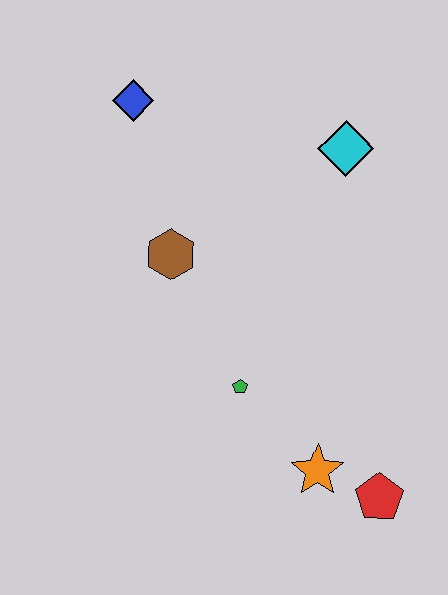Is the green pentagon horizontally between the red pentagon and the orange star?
No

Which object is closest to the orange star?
The red pentagon is closest to the orange star.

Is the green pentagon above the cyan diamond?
No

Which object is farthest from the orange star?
The blue diamond is farthest from the orange star.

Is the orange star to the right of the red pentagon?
No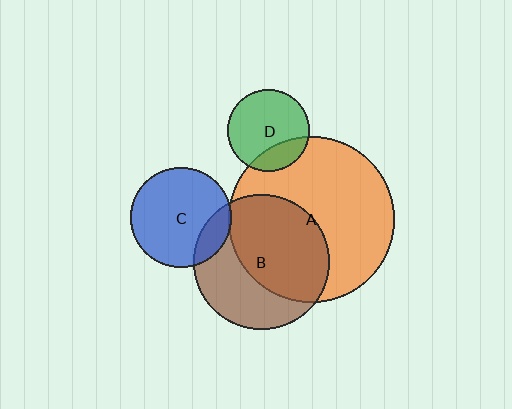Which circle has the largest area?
Circle A (orange).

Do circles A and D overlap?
Yes.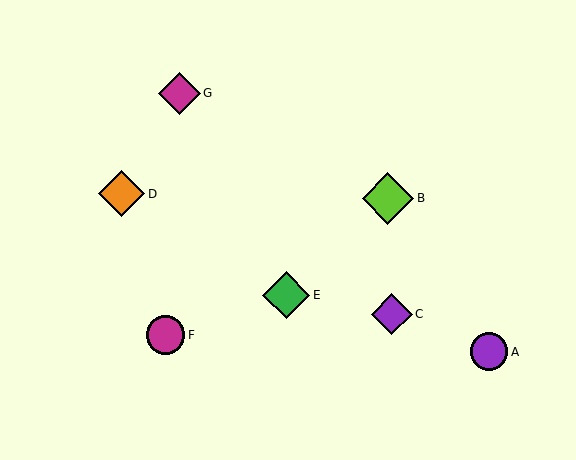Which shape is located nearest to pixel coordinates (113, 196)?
The orange diamond (labeled D) at (122, 194) is nearest to that location.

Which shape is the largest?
The lime diamond (labeled B) is the largest.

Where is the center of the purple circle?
The center of the purple circle is at (489, 352).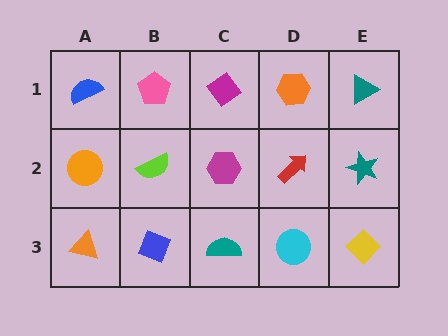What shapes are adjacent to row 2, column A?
A blue semicircle (row 1, column A), an orange triangle (row 3, column A), a lime semicircle (row 2, column B).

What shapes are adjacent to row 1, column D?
A red arrow (row 2, column D), a magenta diamond (row 1, column C), a teal triangle (row 1, column E).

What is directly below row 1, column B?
A lime semicircle.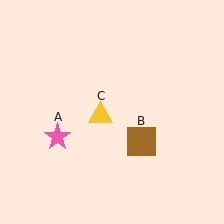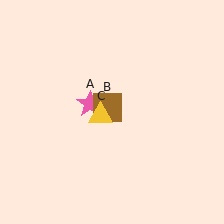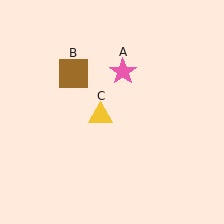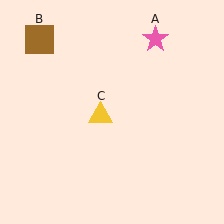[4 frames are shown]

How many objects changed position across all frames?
2 objects changed position: pink star (object A), brown square (object B).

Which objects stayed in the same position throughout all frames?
Yellow triangle (object C) remained stationary.